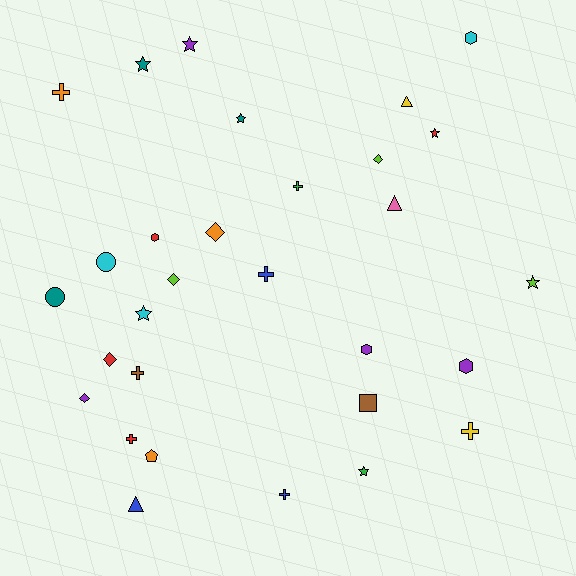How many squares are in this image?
There is 1 square.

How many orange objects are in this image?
There are 3 orange objects.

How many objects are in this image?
There are 30 objects.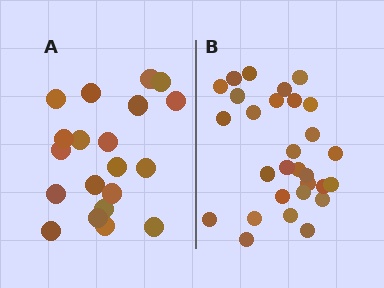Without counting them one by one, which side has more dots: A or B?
Region B (the right region) has more dots.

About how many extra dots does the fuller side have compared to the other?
Region B has roughly 8 or so more dots than region A.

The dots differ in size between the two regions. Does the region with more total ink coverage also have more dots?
No. Region A has more total ink coverage because its dots are larger, but region B actually contains more individual dots. Total area can be misleading — the number of items is what matters here.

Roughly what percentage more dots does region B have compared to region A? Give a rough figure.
About 45% more.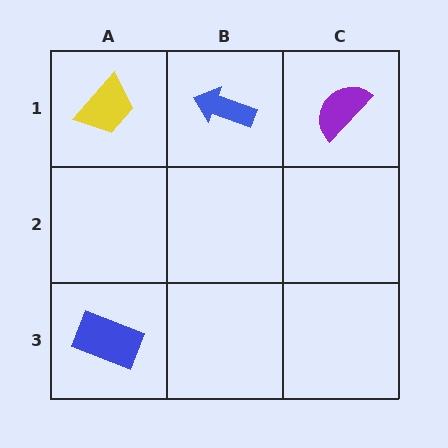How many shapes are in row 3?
1 shape.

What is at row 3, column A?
A blue rectangle.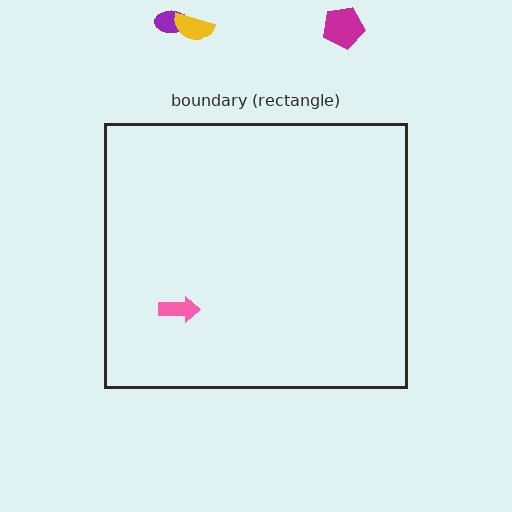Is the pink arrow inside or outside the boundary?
Inside.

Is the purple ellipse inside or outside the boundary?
Outside.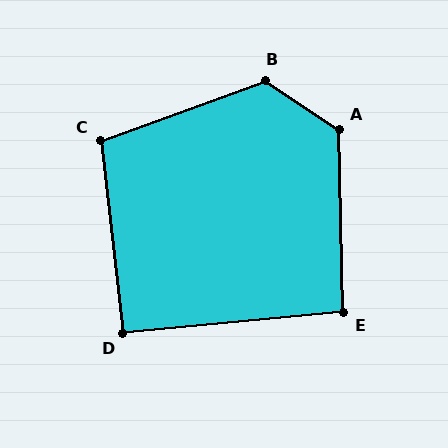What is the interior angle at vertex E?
Approximately 94 degrees (approximately right).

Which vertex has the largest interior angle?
B, at approximately 127 degrees.